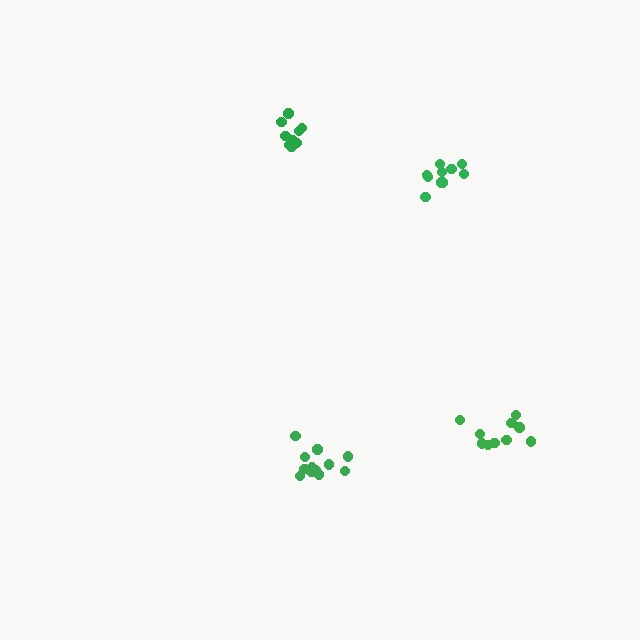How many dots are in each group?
Group 1: 10 dots, Group 2: 13 dots, Group 3: 9 dots, Group 4: 10 dots (42 total).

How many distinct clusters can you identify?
There are 4 distinct clusters.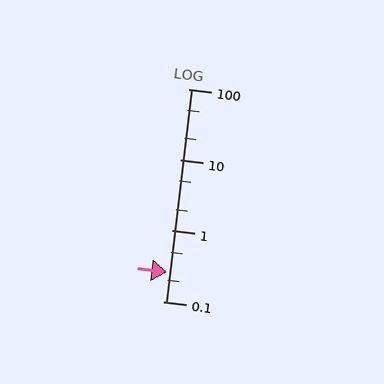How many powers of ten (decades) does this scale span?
The scale spans 3 decades, from 0.1 to 100.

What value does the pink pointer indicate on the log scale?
The pointer indicates approximately 0.26.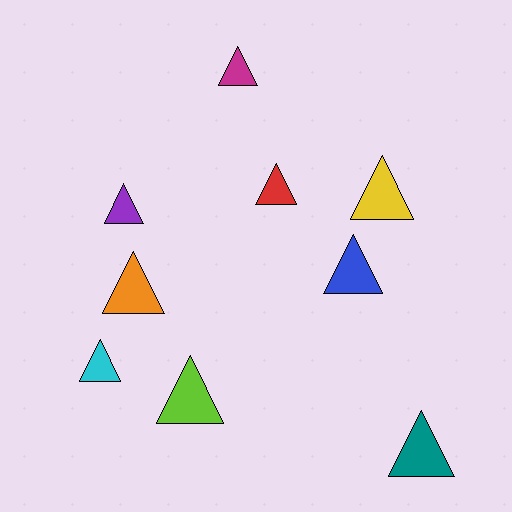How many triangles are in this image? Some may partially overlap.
There are 9 triangles.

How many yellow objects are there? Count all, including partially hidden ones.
There is 1 yellow object.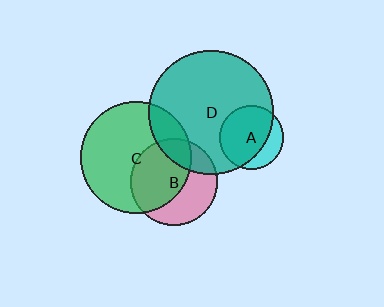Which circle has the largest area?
Circle D (teal).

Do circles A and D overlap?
Yes.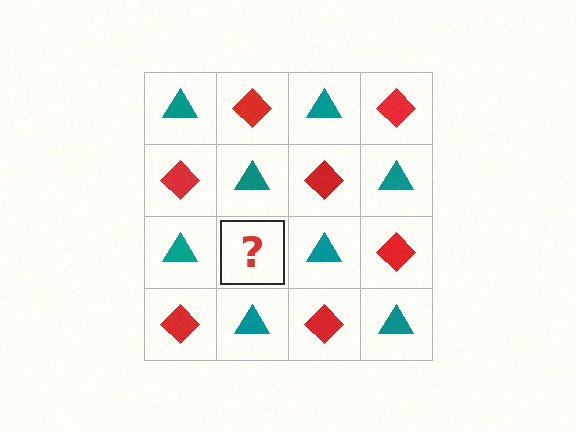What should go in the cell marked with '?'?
The missing cell should contain a red diamond.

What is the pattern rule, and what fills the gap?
The rule is that it alternates teal triangle and red diamond in a checkerboard pattern. The gap should be filled with a red diamond.